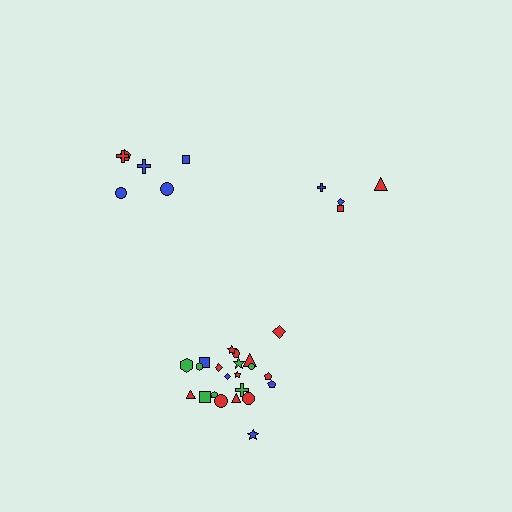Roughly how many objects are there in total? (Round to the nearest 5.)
Roughly 30 objects in total.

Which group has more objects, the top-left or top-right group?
The top-left group.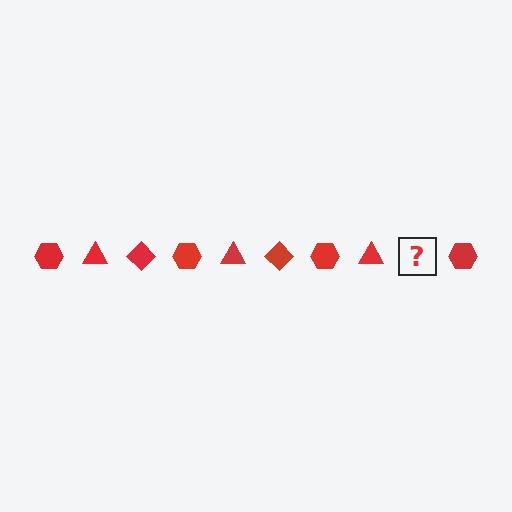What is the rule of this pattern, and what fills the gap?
The rule is that the pattern cycles through hexagon, triangle, diamond shapes in red. The gap should be filled with a red diamond.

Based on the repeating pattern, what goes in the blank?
The blank should be a red diamond.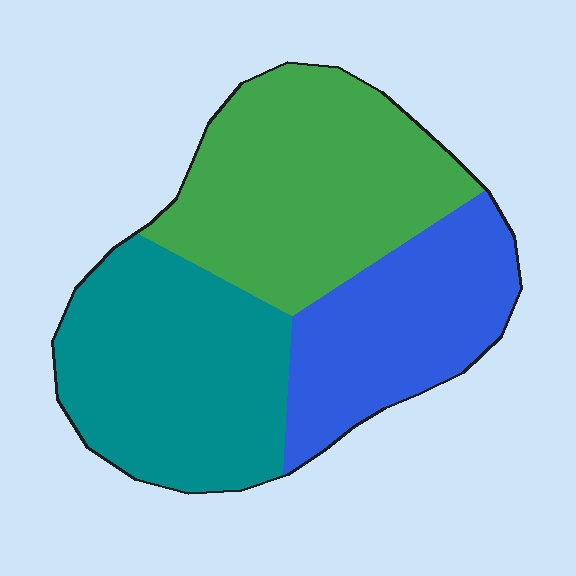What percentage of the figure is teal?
Teal takes up about three eighths (3/8) of the figure.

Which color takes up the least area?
Blue, at roughly 25%.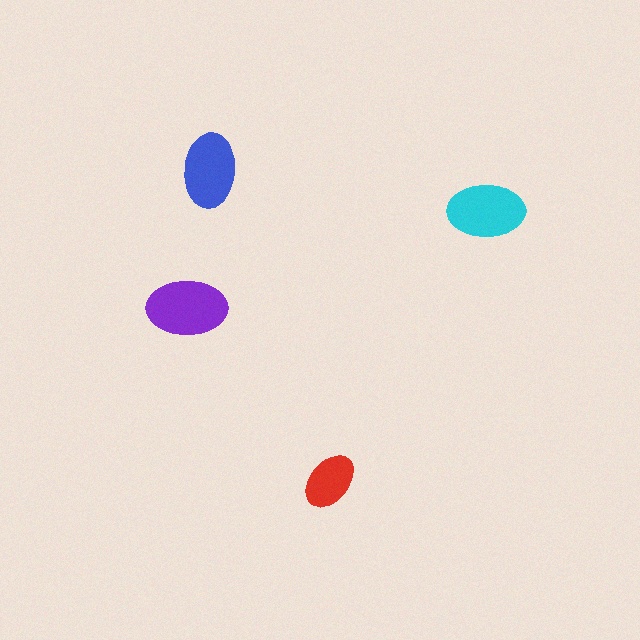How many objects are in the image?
There are 4 objects in the image.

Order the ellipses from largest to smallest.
the purple one, the cyan one, the blue one, the red one.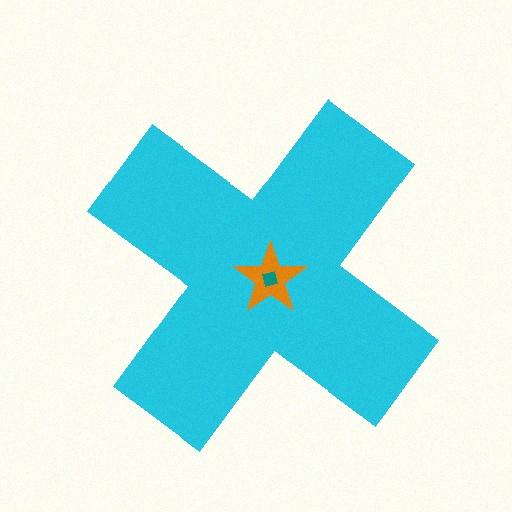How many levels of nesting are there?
3.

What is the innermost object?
The teal square.